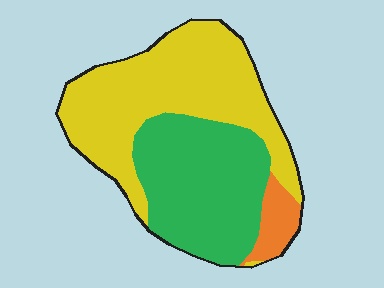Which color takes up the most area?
Yellow, at roughly 50%.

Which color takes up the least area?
Orange, at roughly 5%.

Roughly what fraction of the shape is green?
Green covers about 40% of the shape.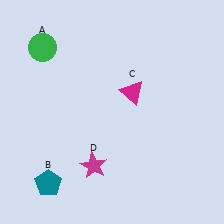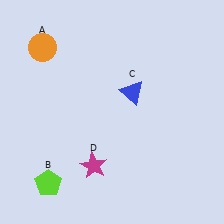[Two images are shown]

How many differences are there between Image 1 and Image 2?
There are 3 differences between the two images.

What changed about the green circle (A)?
In Image 1, A is green. In Image 2, it changed to orange.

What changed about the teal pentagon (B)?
In Image 1, B is teal. In Image 2, it changed to lime.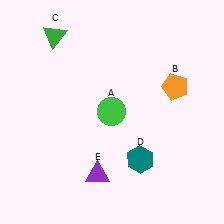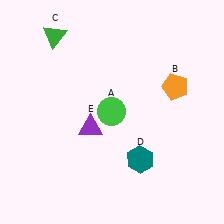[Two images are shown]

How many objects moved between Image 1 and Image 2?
1 object moved between the two images.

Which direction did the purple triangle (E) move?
The purple triangle (E) moved up.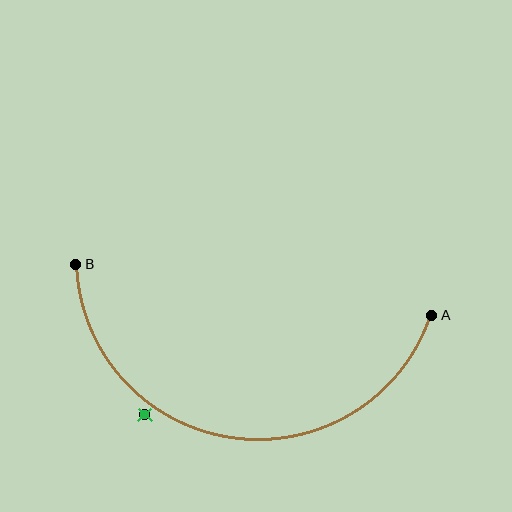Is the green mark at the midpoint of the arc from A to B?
No — the green mark does not lie on the arc at all. It sits slightly outside the curve.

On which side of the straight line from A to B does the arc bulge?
The arc bulges below the straight line connecting A and B.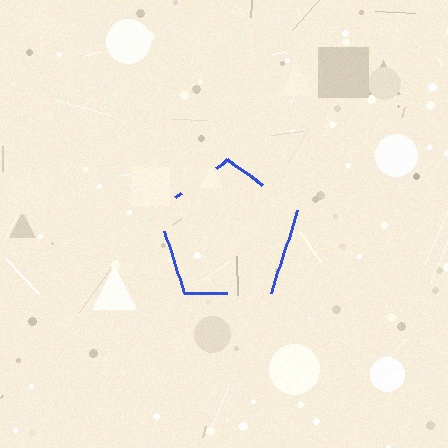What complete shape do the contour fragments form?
The contour fragments form a pentagon.